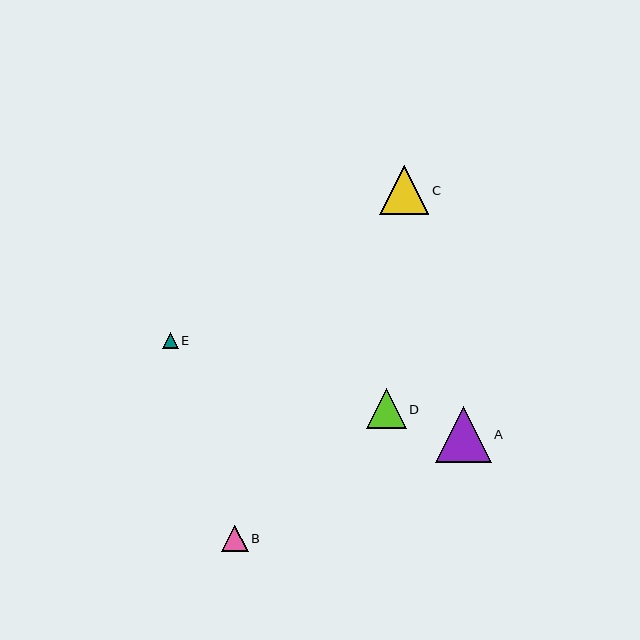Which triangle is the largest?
Triangle A is the largest with a size of approximately 56 pixels.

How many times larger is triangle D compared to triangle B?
Triangle D is approximately 1.5 times the size of triangle B.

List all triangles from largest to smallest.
From largest to smallest: A, C, D, B, E.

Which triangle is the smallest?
Triangle E is the smallest with a size of approximately 16 pixels.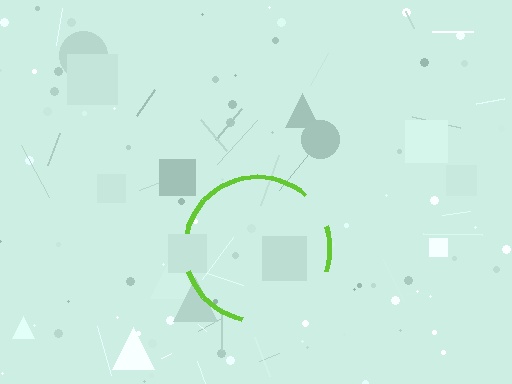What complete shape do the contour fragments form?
The contour fragments form a circle.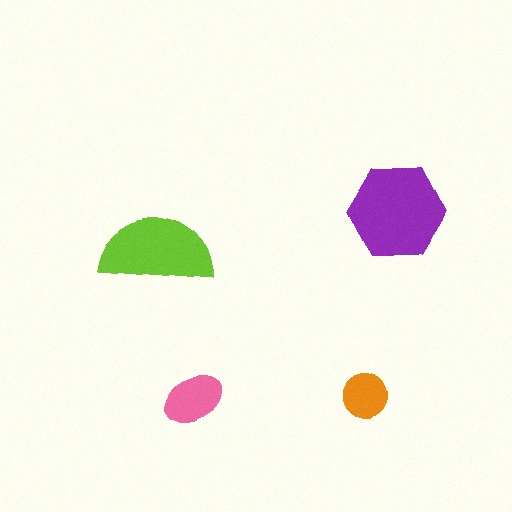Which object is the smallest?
The orange circle.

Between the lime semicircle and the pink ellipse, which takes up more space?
The lime semicircle.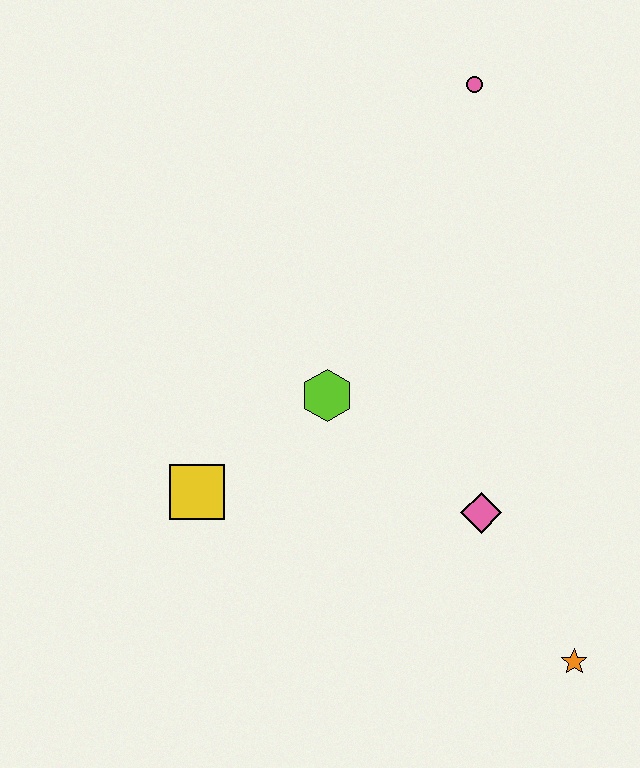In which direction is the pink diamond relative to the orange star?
The pink diamond is above the orange star.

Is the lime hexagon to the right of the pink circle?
No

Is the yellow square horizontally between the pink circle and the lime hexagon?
No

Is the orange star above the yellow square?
No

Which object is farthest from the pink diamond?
The pink circle is farthest from the pink diamond.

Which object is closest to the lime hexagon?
The yellow square is closest to the lime hexagon.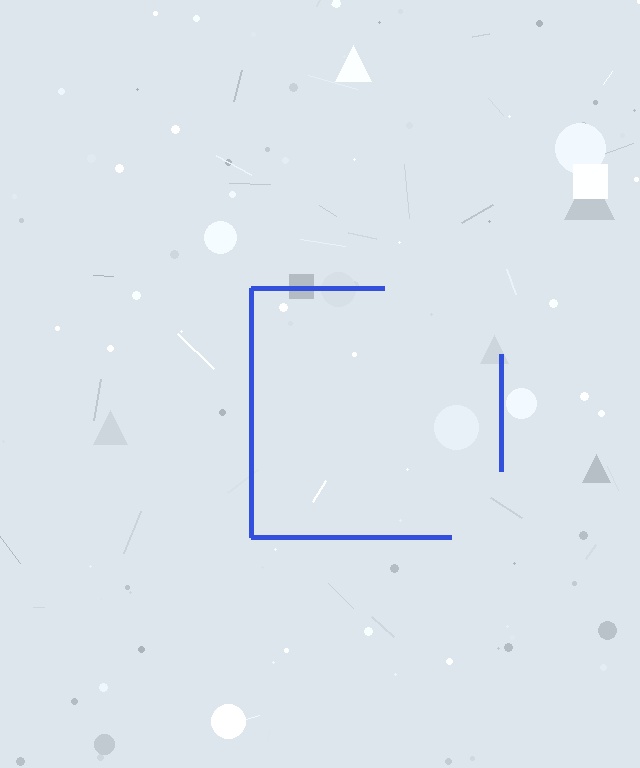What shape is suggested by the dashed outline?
The dashed outline suggests a square.